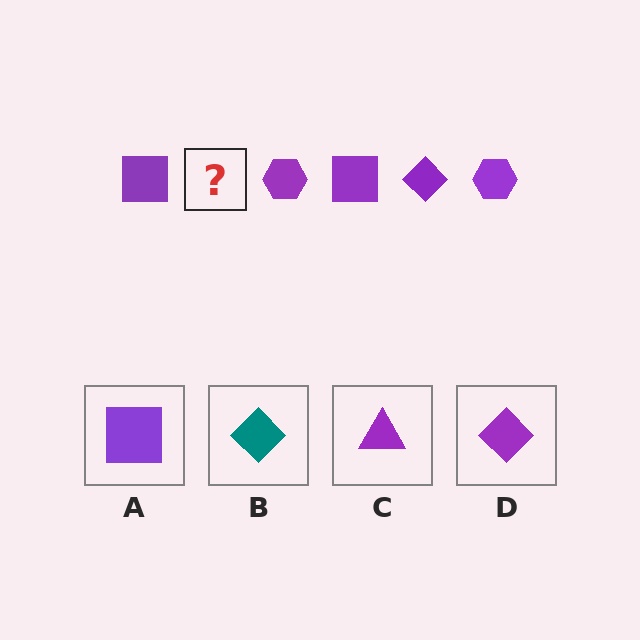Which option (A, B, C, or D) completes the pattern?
D.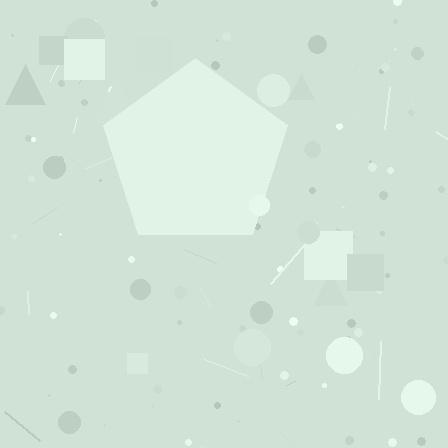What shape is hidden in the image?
A pentagon is hidden in the image.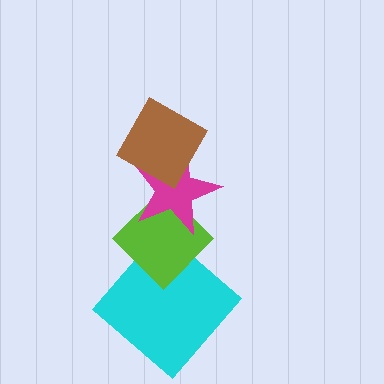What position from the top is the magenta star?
The magenta star is 2nd from the top.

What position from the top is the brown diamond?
The brown diamond is 1st from the top.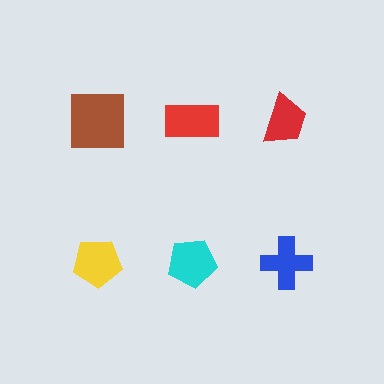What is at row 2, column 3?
A blue cross.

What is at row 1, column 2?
A red rectangle.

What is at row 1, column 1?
A brown square.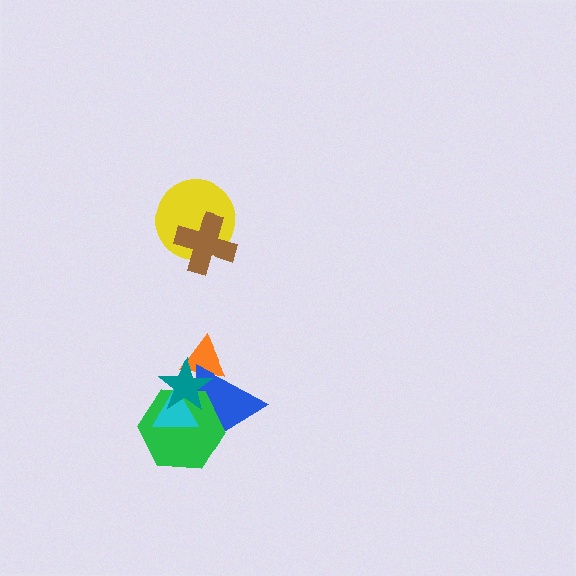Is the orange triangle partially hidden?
Yes, it is partially covered by another shape.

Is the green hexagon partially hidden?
Yes, it is partially covered by another shape.